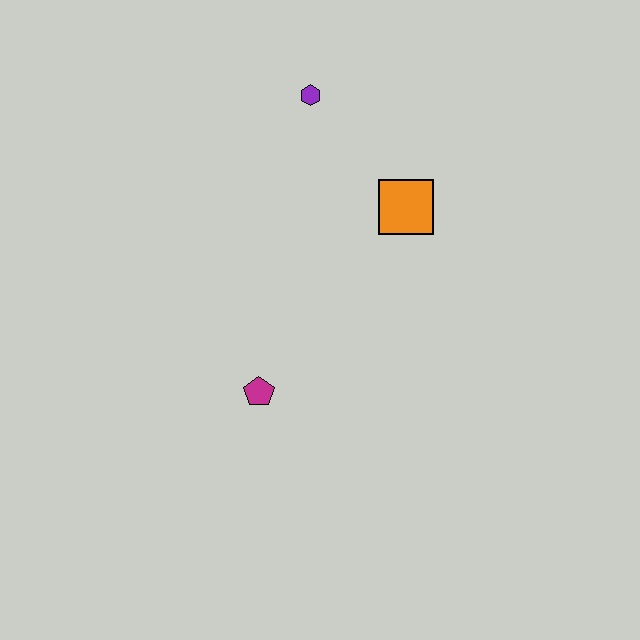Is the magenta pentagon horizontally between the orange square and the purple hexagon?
No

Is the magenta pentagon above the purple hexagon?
No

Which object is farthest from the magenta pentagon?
The purple hexagon is farthest from the magenta pentagon.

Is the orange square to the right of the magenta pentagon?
Yes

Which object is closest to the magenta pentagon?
The orange square is closest to the magenta pentagon.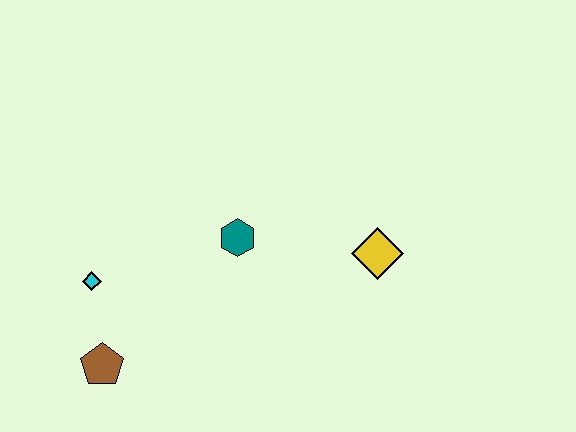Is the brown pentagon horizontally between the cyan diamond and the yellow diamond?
Yes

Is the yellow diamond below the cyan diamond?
No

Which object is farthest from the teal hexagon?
The brown pentagon is farthest from the teal hexagon.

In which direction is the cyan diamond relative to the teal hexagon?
The cyan diamond is to the left of the teal hexagon.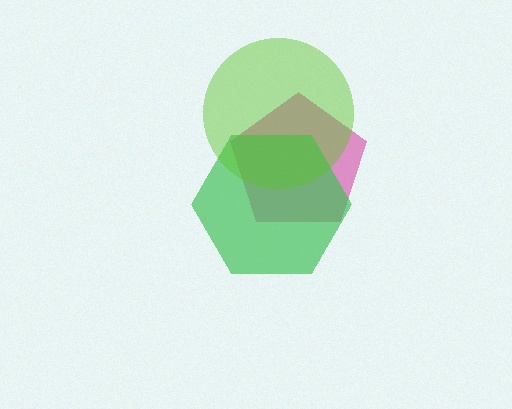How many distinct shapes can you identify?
There are 3 distinct shapes: a magenta pentagon, a green hexagon, a lime circle.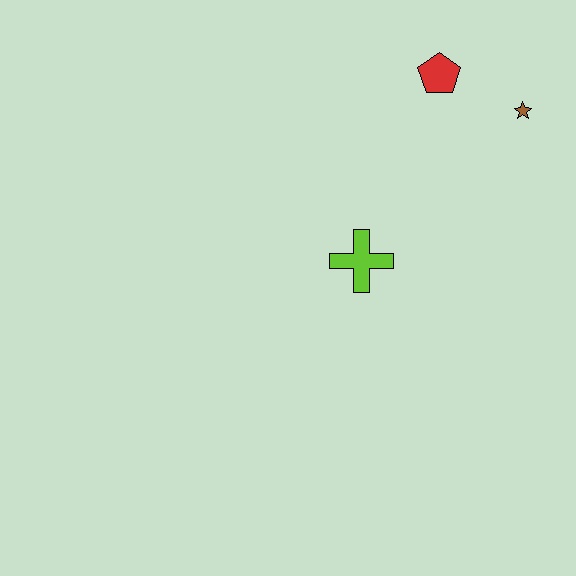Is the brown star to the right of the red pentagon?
Yes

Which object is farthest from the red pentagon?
The lime cross is farthest from the red pentagon.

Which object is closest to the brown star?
The red pentagon is closest to the brown star.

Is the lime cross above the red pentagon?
No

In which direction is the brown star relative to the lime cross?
The brown star is to the right of the lime cross.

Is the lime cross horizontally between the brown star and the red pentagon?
No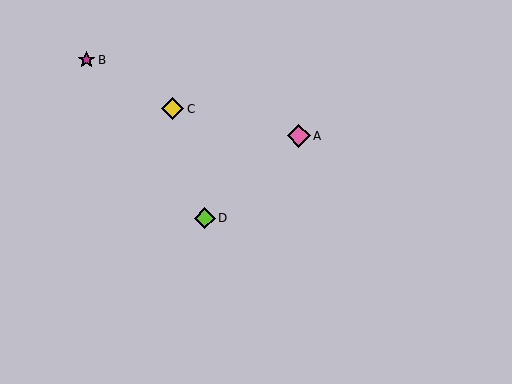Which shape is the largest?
The pink diamond (labeled A) is the largest.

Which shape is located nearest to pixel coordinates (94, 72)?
The magenta star (labeled B) at (86, 60) is nearest to that location.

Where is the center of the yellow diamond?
The center of the yellow diamond is at (173, 109).